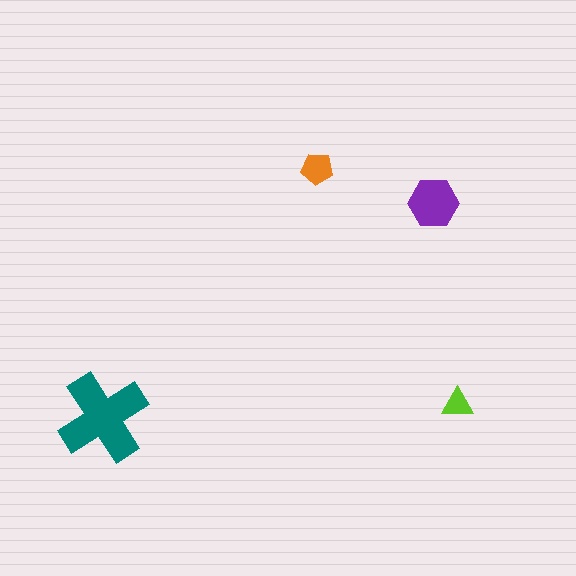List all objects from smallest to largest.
The lime triangle, the orange pentagon, the purple hexagon, the teal cross.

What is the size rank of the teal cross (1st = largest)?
1st.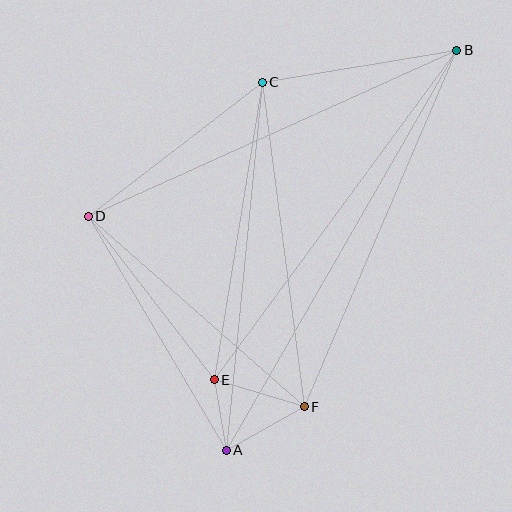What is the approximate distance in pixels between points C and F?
The distance between C and F is approximately 327 pixels.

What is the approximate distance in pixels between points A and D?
The distance between A and D is approximately 272 pixels.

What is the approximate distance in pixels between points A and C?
The distance between A and C is approximately 370 pixels.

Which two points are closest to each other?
Points A and E are closest to each other.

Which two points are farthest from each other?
Points A and B are farthest from each other.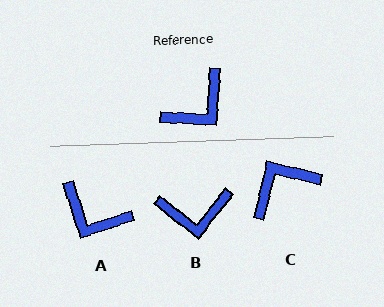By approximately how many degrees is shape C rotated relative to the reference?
Approximately 170 degrees counter-clockwise.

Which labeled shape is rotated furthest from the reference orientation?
C, about 170 degrees away.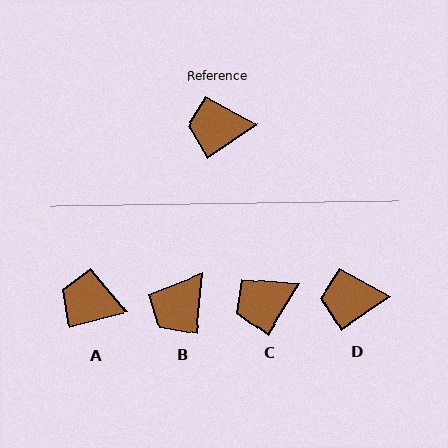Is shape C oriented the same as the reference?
No, it is off by about 23 degrees.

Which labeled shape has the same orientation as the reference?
D.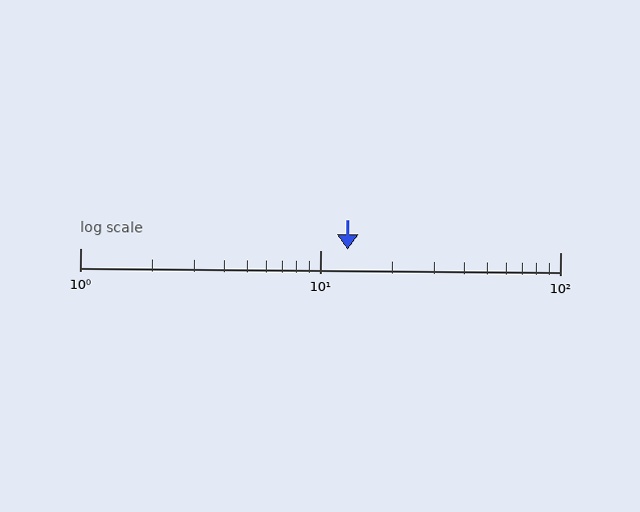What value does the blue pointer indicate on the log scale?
The pointer indicates approximately 13.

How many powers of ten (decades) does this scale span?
The scale spans 2 decades, from 1 to 100.